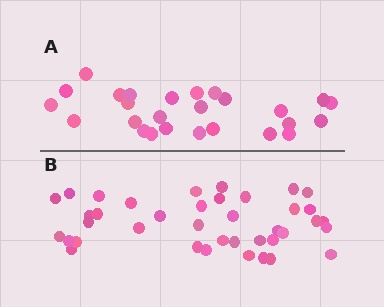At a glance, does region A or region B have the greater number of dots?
Region B (the bottom region) has more dots.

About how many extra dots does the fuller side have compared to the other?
Region B has approximately 15 more dots than region A.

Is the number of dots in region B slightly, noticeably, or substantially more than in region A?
Region B has substantially more. The ratio is roughly 1.5 to 1.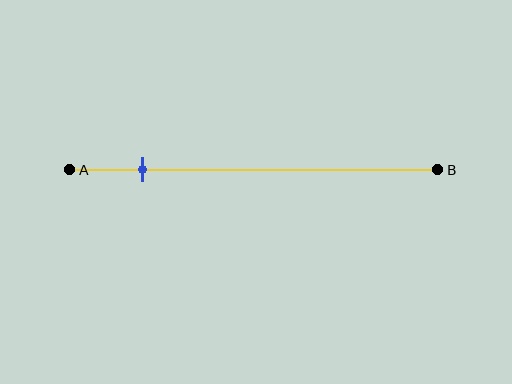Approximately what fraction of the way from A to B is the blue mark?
The blue mark is approximately 20% of the way from A to B.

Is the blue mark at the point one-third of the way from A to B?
No, the mark is at about 20% from A, not at the 33% one-third point.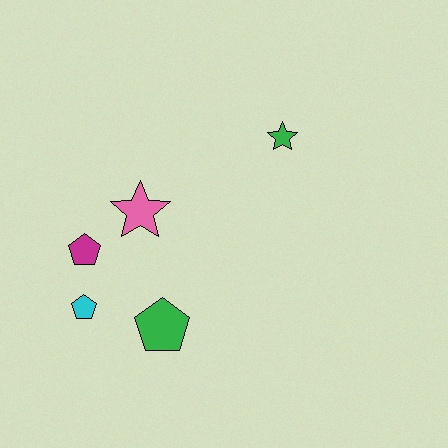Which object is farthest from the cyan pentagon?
The green star is farthest from the cyan pentagon.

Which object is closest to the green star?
The pink star is closest to the green star.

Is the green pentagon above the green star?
No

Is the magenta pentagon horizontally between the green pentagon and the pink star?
No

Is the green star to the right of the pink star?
Yes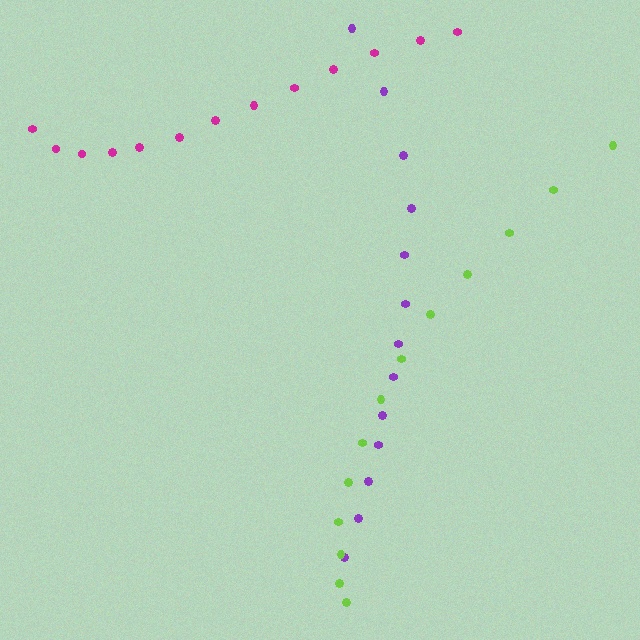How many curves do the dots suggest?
There are 3 distinct paths.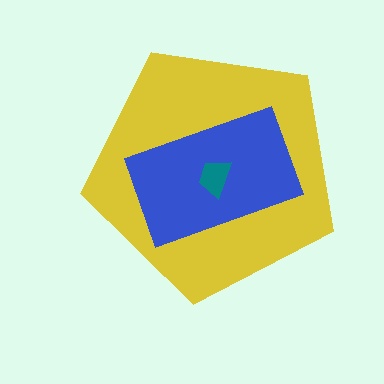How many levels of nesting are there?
3.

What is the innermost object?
The teal trapezoid.